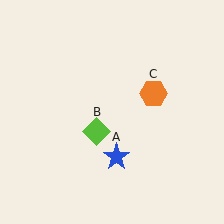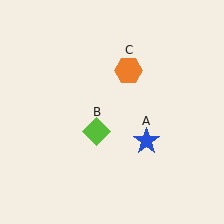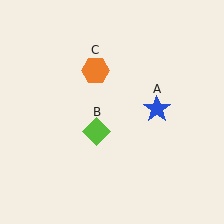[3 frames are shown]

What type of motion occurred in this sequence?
The blue star (object A), orange hexagon (object C) rotated counterclockwise around the center of the scene.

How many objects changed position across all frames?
2 objects changed position: blue star (object A), orange hexagon (object C).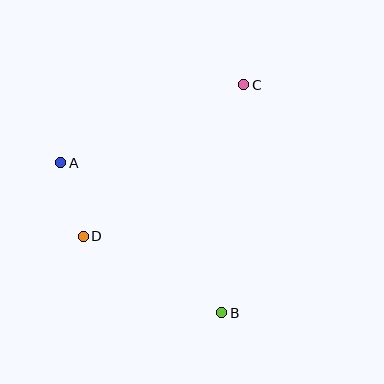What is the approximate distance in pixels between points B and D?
The distance between B and D is approximately 158 pixels.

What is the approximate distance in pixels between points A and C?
The distance between A and C is approximately 199 pixels.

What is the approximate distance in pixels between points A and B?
The distance between A and B is approximately 220 pixels.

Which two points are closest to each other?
Points A and D are closest to each other.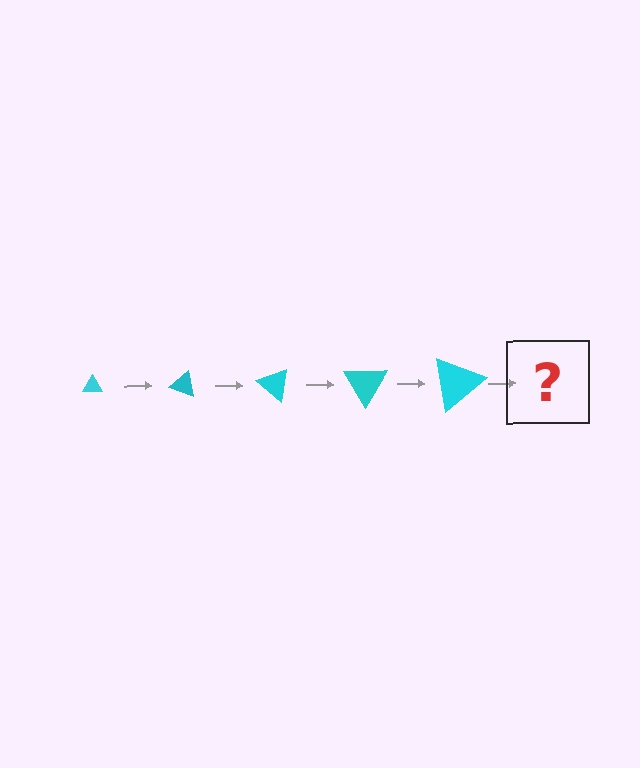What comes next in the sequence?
The next element should be a triangle, larger than the previous one and rotated 100 degrees from the start.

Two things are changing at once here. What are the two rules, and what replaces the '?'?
The two rules are that the triangle grows larger each step and it rotates 20 degrees each step. The '?' should be a triangle, larger than the previous one and rotated 100 degrees from the start.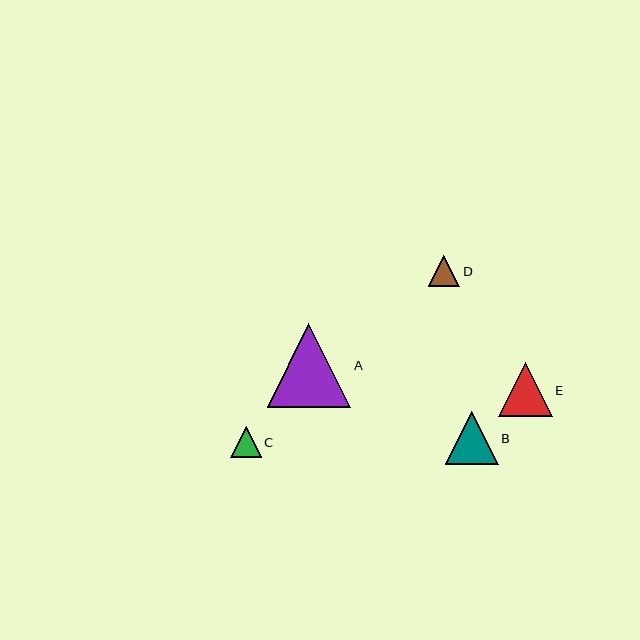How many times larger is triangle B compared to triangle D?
Triangle B is approximately 1.7 times the size of triangle D.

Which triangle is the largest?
Triangle A is the largest with a size of approximately 84 pixels.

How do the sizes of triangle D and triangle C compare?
Triangle D and triangle C are approximately the same size.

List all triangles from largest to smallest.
From largest to smallest: A, E, B, D, C.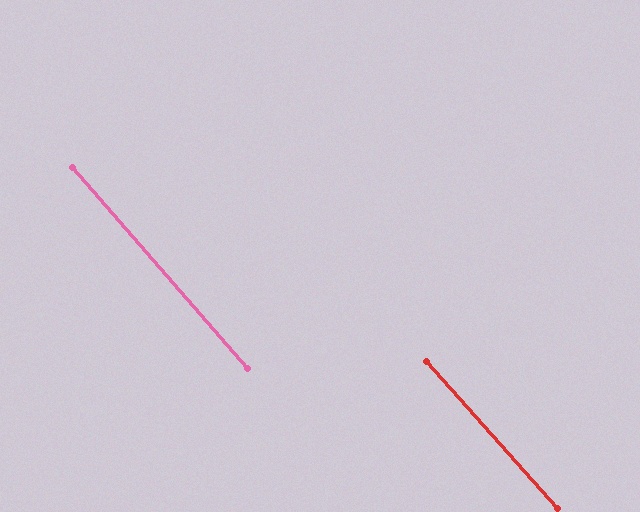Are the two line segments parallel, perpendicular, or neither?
Parallel — their directions differ by only 0.7°.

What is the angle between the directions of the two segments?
Approximately 1 degree.